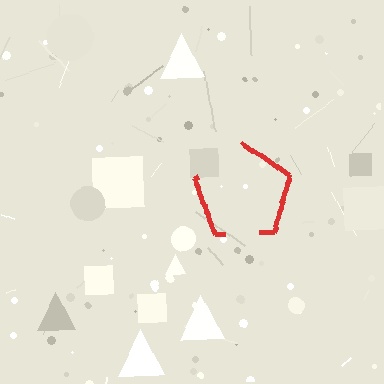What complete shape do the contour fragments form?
The contour fragments form a pentagon.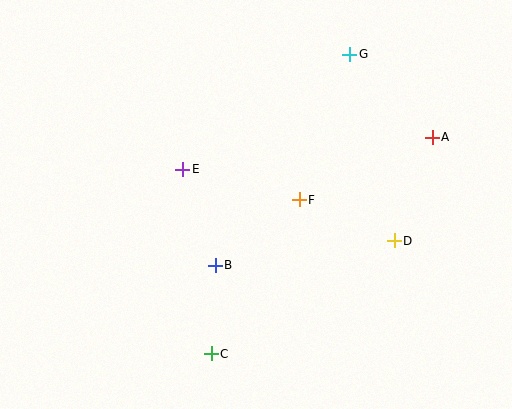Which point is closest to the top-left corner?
Point E is closest to the top-left corner.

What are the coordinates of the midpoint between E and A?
The midpoint between E and A is at (307, 153).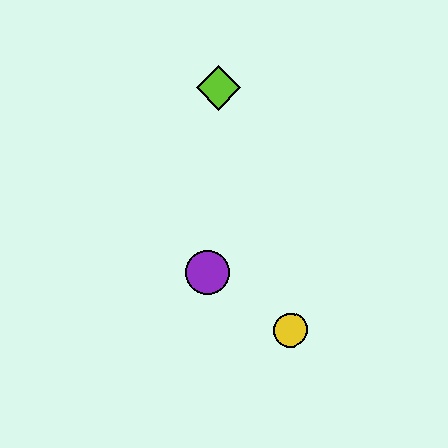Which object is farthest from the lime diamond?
The yellow circle is farthest from the lime diamond.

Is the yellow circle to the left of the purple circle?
No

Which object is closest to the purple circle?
The yellow circle is closest to the purple circle.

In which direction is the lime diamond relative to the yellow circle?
The lime diamond is above the yellow circle.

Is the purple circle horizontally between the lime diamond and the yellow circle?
No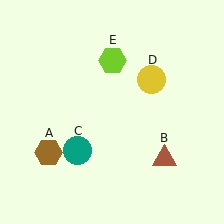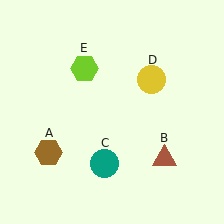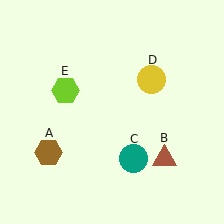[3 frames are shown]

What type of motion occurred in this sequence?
The teal circle (object C), lime hexagon (object E) rotated counterclockwise around the center of the scene.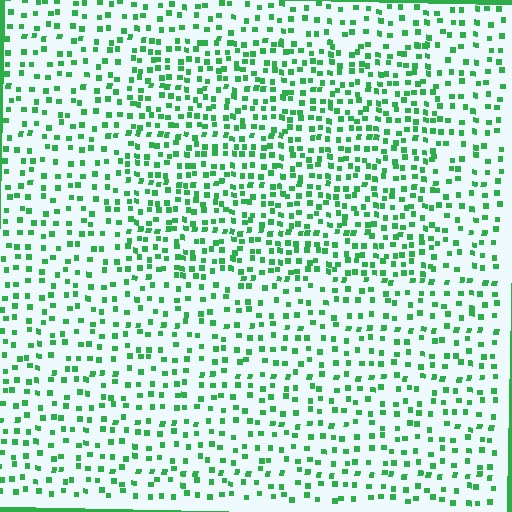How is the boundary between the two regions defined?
The boundary is defined by a change in element density (approximately 1.7x ratio). All elements are the same color, size, and shape.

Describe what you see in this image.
The image contains small green elements arranged at two different densities. A rectangle-shaped region is visible where the elements are more densely packed than the surrounding area.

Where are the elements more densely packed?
The elements are more densely packed inside the rectangle boundary.